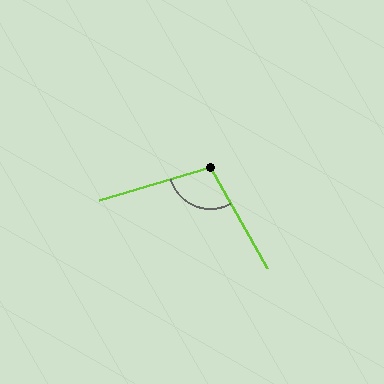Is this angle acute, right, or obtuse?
It is obtuse.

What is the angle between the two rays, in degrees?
Approximately 103 degrees.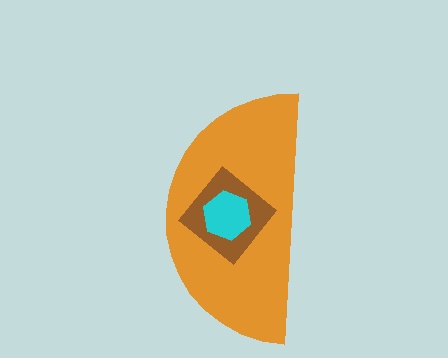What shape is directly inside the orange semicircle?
The brown diamond.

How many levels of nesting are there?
3.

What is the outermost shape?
The orange semicircle.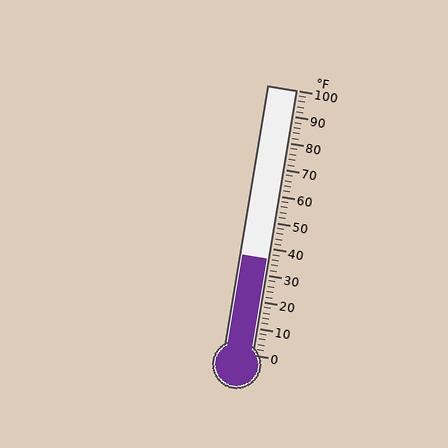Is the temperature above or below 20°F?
The temperature is above 20°F.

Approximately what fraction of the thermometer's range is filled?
The thermometer is filled to approximately 35% of its range.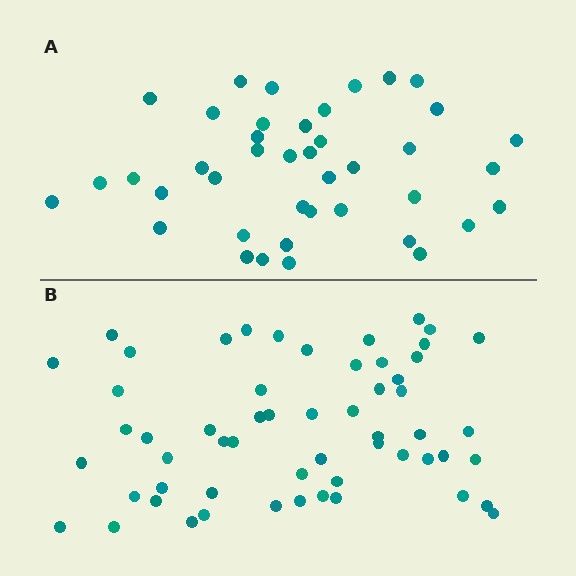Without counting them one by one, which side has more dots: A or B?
Region B (the bottom region) has more dots.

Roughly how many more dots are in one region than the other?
Region B has approximately 15 more dots than region A.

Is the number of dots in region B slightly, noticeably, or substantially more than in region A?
Region B has noticeably more, but not dramatically so. The ratio is roughly 1.4 to 1.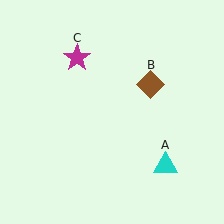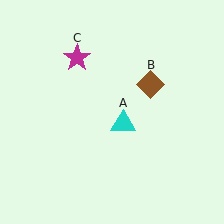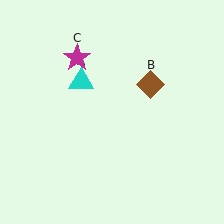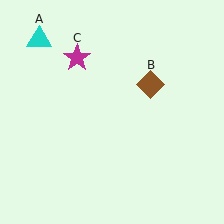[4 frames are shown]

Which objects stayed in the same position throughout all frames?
Brown diamond (object B) and magenta star (object C) remained stationary.